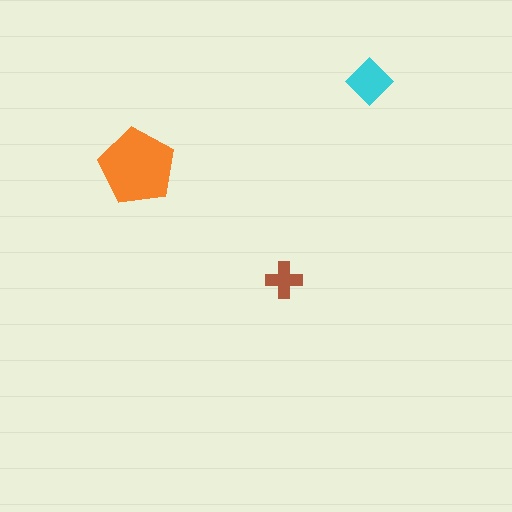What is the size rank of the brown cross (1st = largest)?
3rd.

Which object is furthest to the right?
The cyan diamond is rightmost.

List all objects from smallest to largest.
The brown cross, the cyan diamond, the orange pentagon.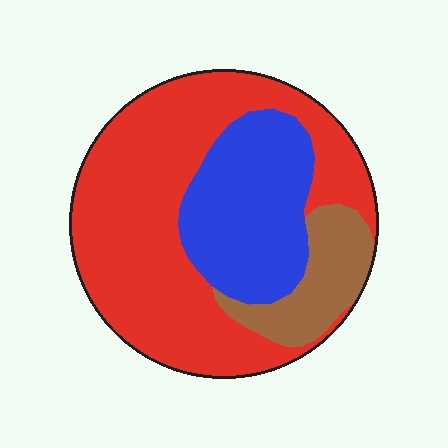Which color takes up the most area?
Red, at roughly 60%.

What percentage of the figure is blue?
Blue covers about 25% of the figure.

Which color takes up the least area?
Brown, at roughly 15%.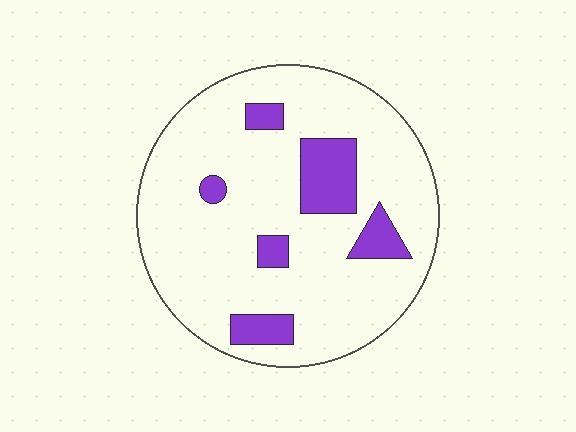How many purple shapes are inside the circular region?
6.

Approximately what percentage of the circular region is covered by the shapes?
Approximately 15%.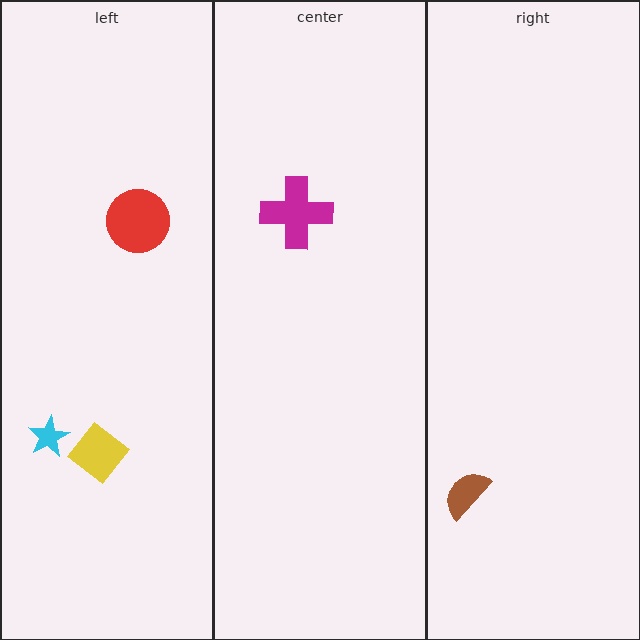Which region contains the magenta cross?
The center region.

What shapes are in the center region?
The magenta cross.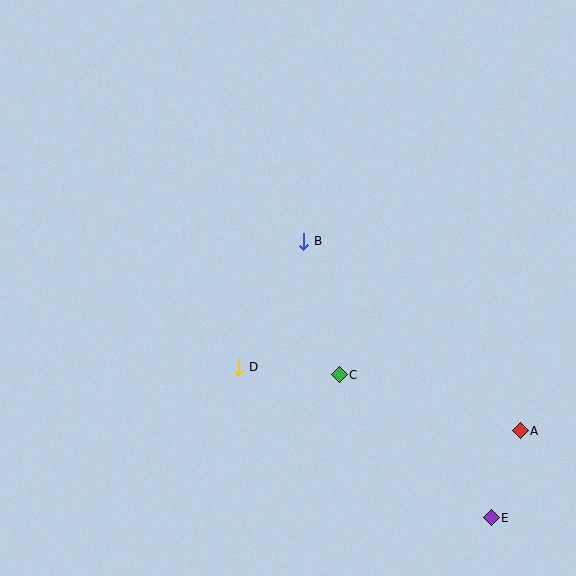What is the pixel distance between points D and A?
The distance between D and A is 289 pixels.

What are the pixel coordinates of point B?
Point B is at (304, 241).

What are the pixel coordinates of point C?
Point C is at (339, 375).